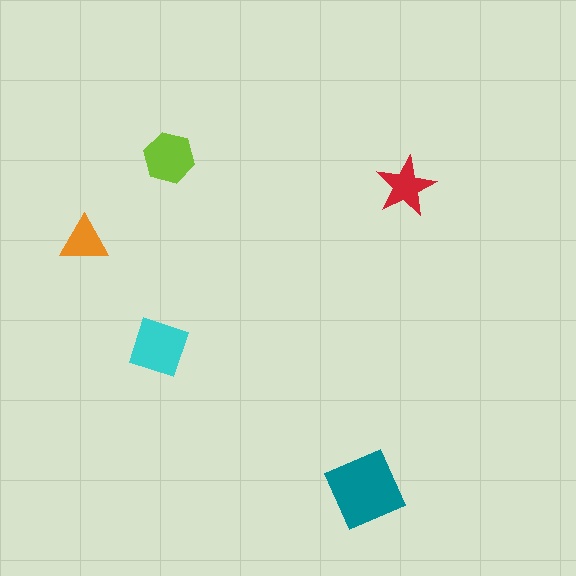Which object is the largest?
The teal square.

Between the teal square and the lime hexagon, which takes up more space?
The teal square.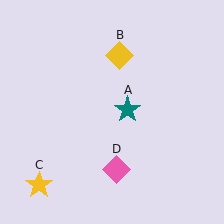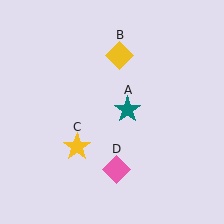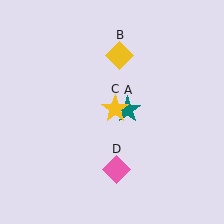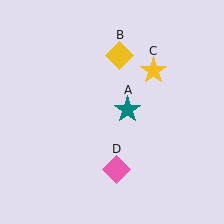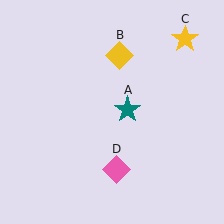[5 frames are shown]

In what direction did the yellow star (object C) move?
The yellow star (object C) moved up and to the right.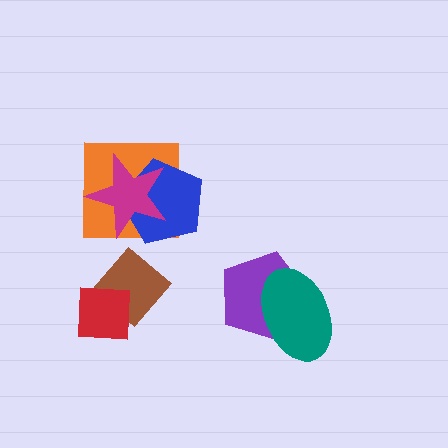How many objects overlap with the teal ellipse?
1 object overlaps with the teal ellipse.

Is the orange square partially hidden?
Yes, it is partially covered by another shape.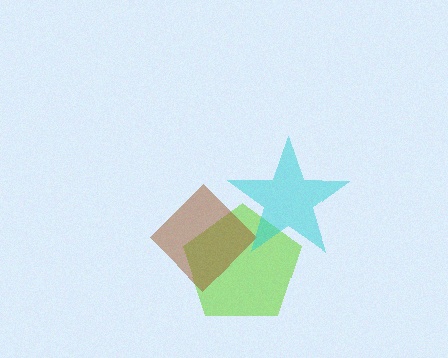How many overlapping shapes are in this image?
There are 3 overlapping shapes in the image.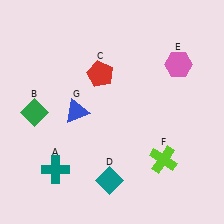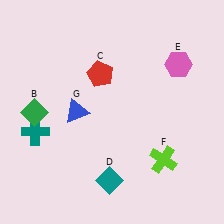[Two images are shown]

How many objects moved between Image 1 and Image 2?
1 object moved between the two images.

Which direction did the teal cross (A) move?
The teal cross (A) moved up.